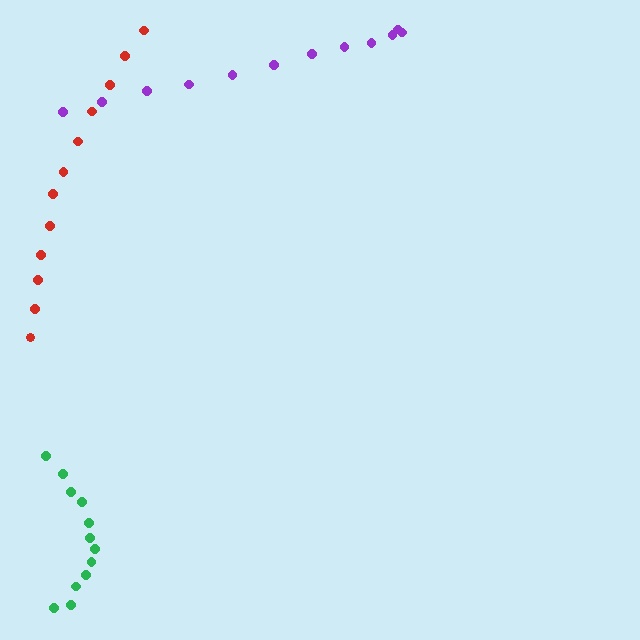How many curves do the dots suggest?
There are 3 distinct paths.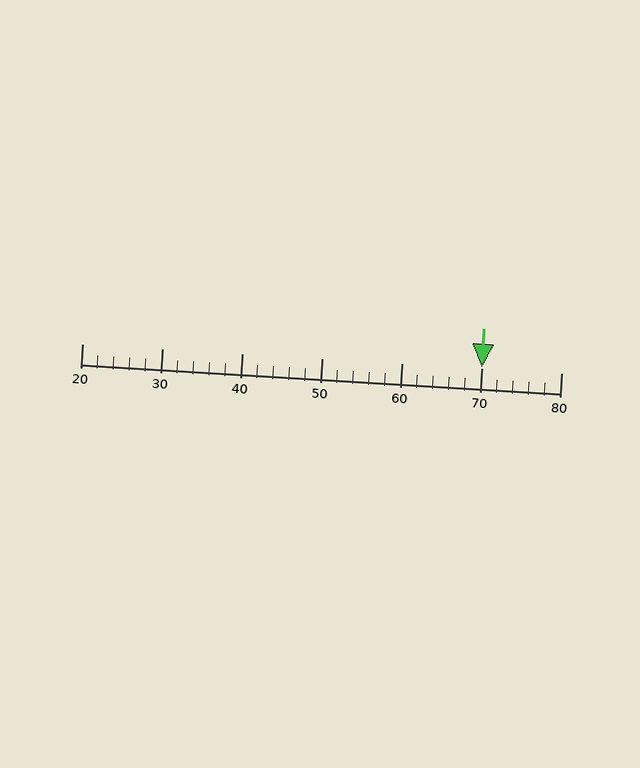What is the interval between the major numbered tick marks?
The major tick marks are spaced 10 units apart.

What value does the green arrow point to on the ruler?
The green arrow points to approximately 70.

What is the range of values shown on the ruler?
The ruler shows values from 20 to 80.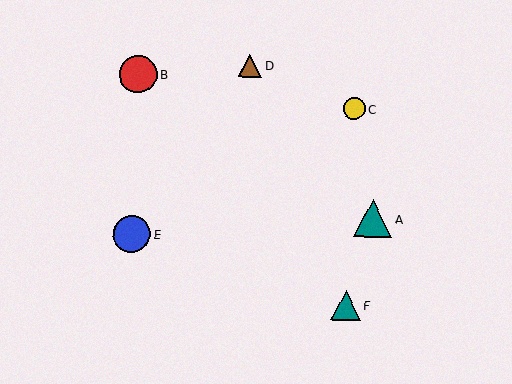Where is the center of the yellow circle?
The center of the yellow circle is at (354, 109).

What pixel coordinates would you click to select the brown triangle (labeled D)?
Click at (250, 66) to select the brown triangle D.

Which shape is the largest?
The teal triangle (labeled A) is the largest.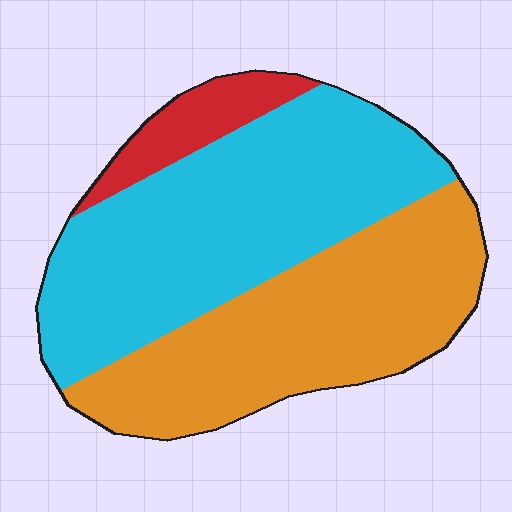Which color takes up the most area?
Cyan, at roughly 50%.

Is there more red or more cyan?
Cyan.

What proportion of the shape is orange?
Orange covers around 40% of the shape.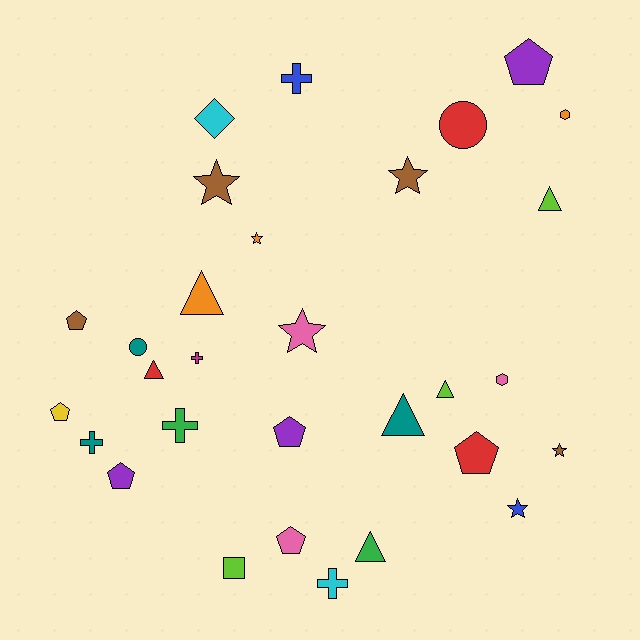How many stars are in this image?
There are 6 stars.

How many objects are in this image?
There are 30 objects.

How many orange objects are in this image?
There are 3 orange objects.